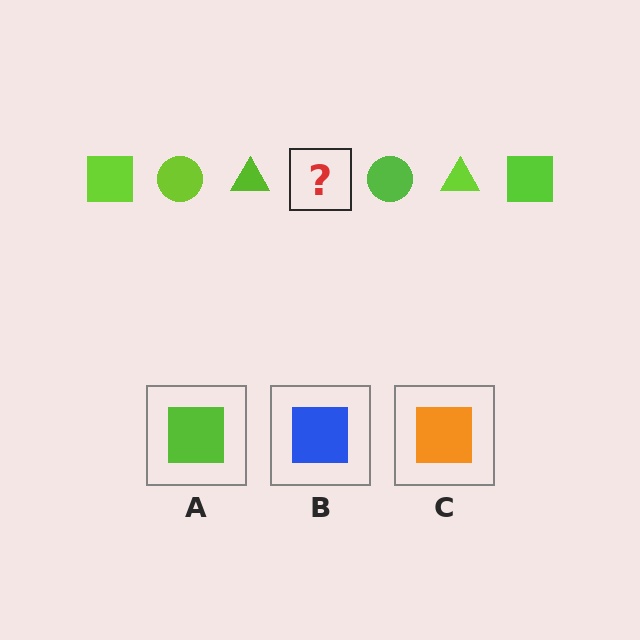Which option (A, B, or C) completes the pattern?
A.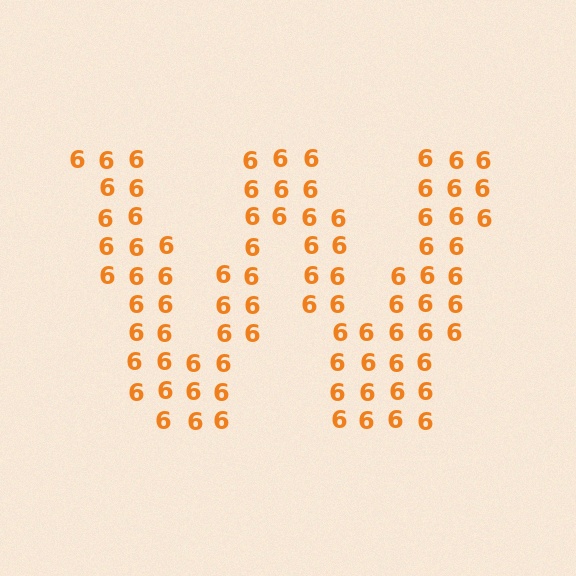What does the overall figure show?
The overall figure shows the letter W.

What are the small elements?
The small elements are digit 6's.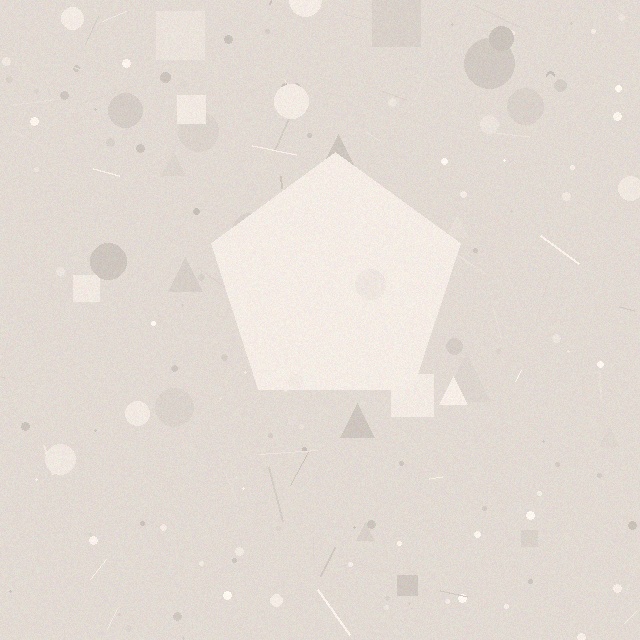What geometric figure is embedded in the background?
A pentagon is embedded in the background.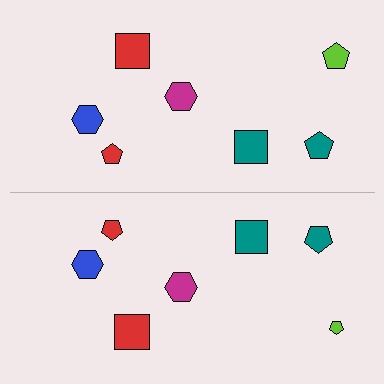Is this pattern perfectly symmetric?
No, the pattern is not perfectly symmetric. The lime pentagon on the bottom side has a different size than its mirror counterpart.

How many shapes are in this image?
There are 14 shapes in this image.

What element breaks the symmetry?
The lime pentagon on the bottom side has a different size than its mirror counterpart.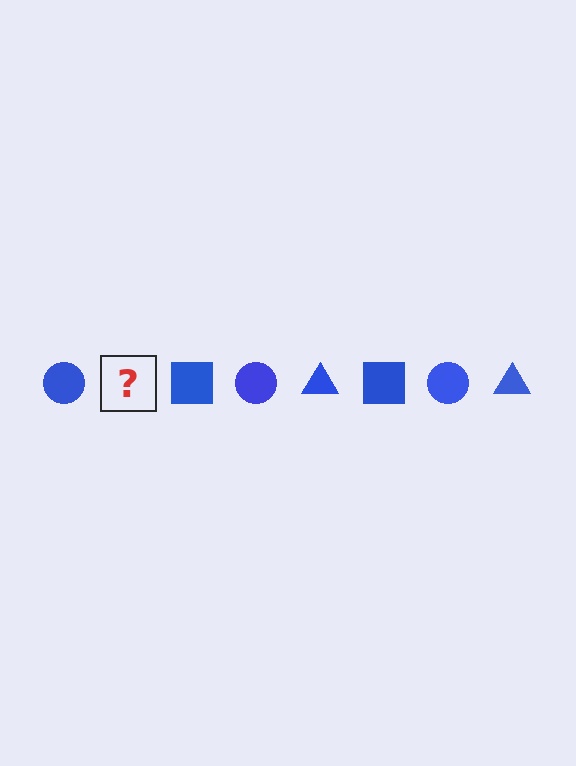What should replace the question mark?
The question mark should be replaced with a blue triangle.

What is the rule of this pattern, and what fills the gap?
The rule is that the pattern cycles through circle, triangle, square shapes in blue. The gap should be filled with a blue triangle.